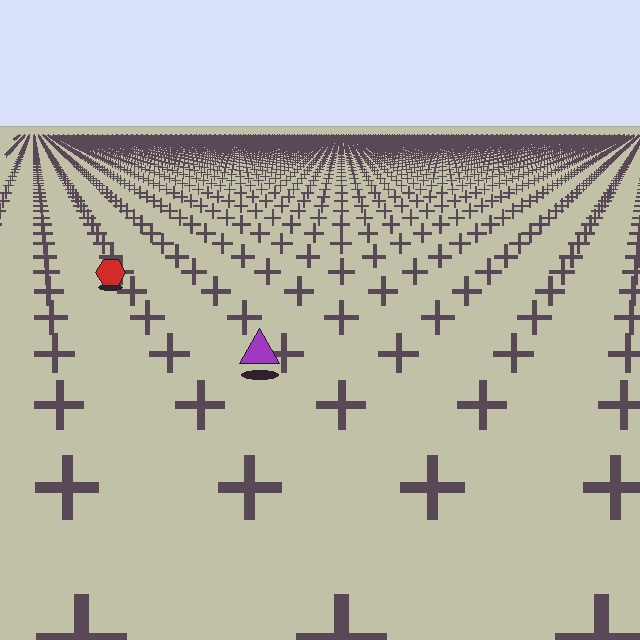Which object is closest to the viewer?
The purple triangle is closest. The texture marks near it are larger and more spread out.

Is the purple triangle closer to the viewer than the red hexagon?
Yes. The purple triangle is closer — you can tell from the texture gradient: the ground texture is coarser near it.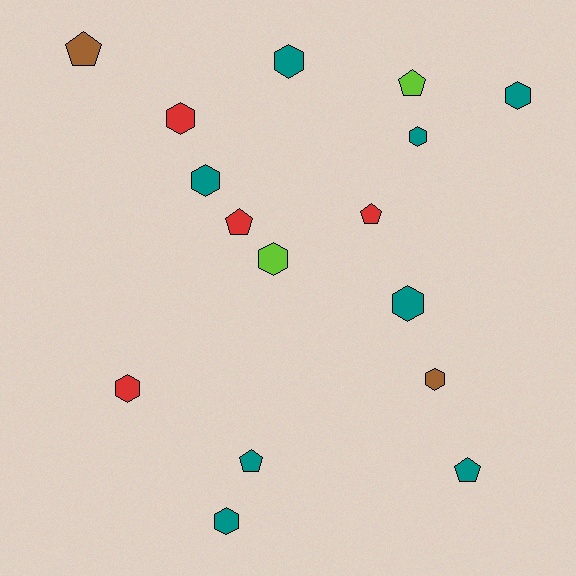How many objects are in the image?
There are 16 objects.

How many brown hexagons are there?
There is 1 brown hexagon.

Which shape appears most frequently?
Hexagon, with 10 objects.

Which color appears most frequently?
Teal, with 8 objects.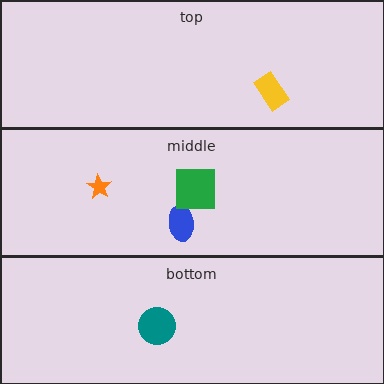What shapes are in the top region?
The yellow rectangle.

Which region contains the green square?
The middle region.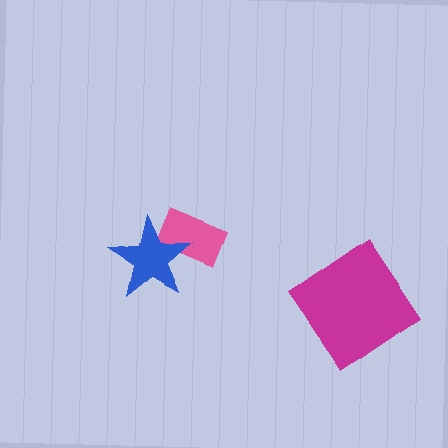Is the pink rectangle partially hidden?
Yes, it is partially covered by another shape.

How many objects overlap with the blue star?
1 object overlaps with the blue star.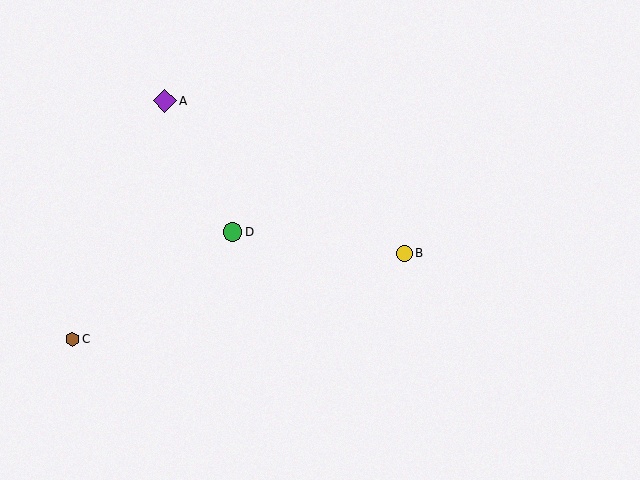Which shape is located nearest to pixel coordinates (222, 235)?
The green circle (labeled D) at (232, 232) is nearest to that location.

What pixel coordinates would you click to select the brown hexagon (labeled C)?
Click at (73, 339) to select the brown hexagon C.